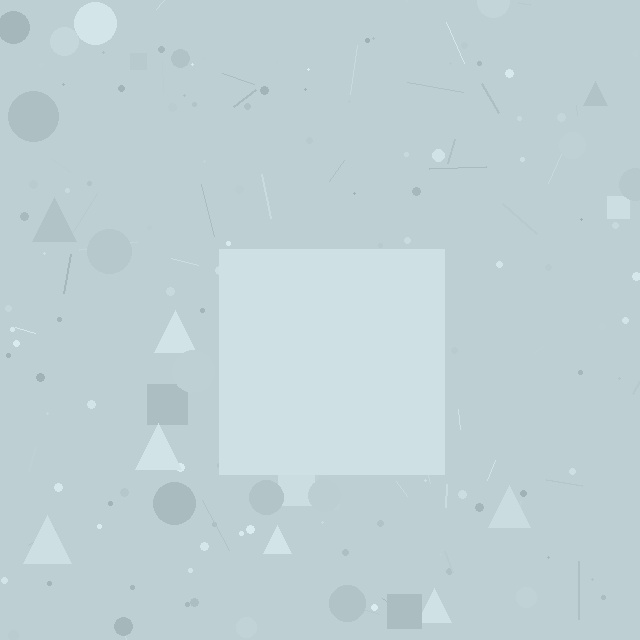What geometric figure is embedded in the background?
A square is embedded in the background.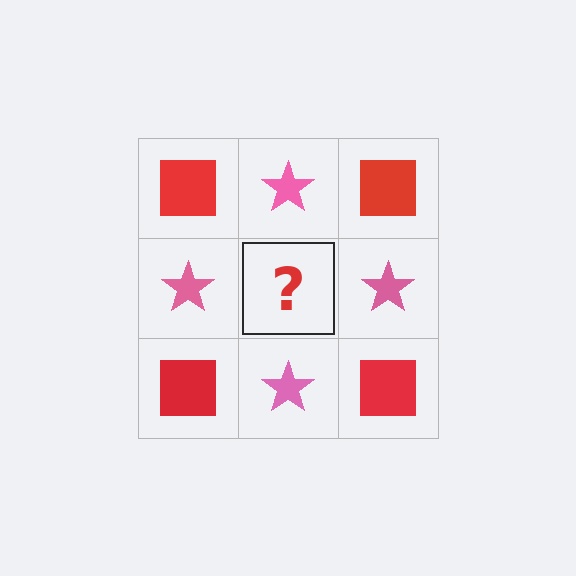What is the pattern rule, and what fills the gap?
The rule is that it alternates red square and pink star in a checkerboard pattern. The gap should be filled with a red square.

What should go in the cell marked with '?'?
The missing cell should contain a red square.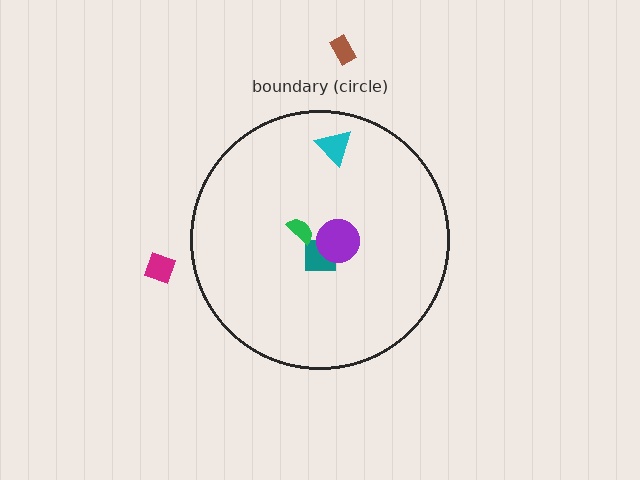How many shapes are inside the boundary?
4 inside, 2 outside.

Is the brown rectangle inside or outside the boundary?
Outside.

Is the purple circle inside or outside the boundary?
Inside.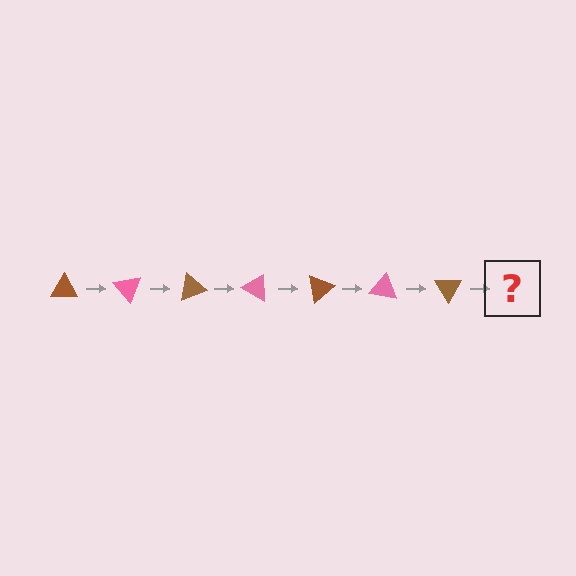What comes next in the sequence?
The next element should be a pink triangle, rotated 350 degrees from the start.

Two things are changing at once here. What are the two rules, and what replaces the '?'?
The two rules are that it rotates 50 degrees each step and the color cycles through brown and pink. The '?' should be a pink triangle, rotated 350 degrees from the start.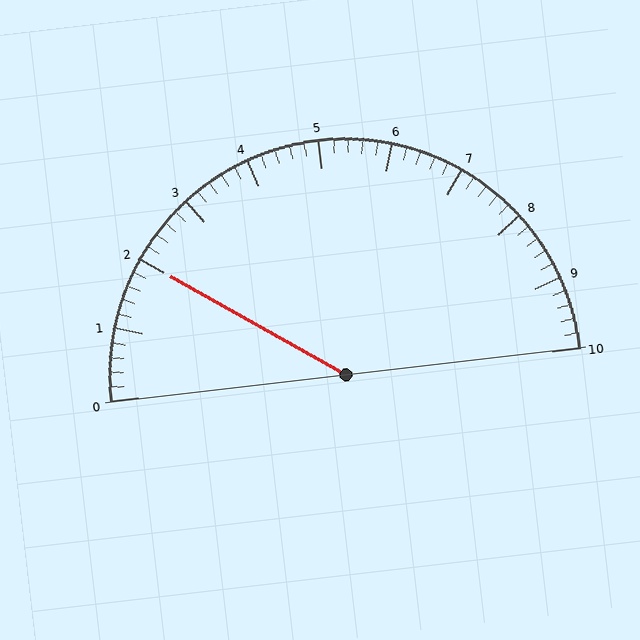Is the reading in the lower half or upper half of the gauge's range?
The reading is in the lower half of the range (0 to 10).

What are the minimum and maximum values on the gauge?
The gauge ranges from 0 to 10.